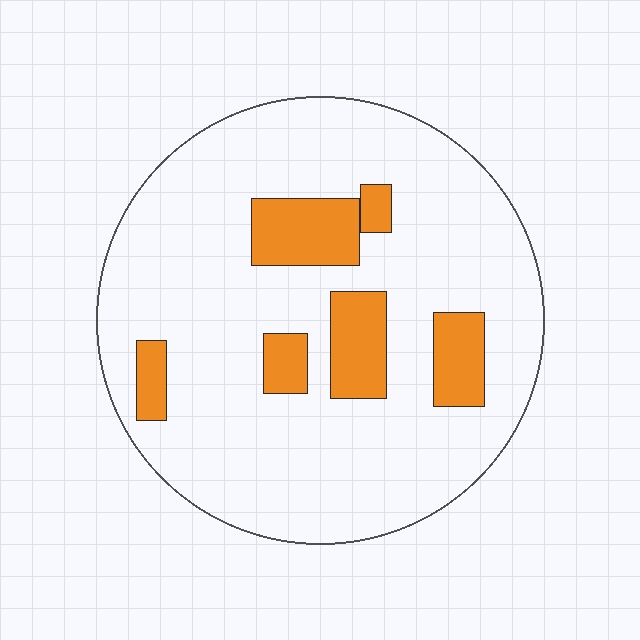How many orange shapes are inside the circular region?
6.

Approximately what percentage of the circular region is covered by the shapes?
Approximately 15%.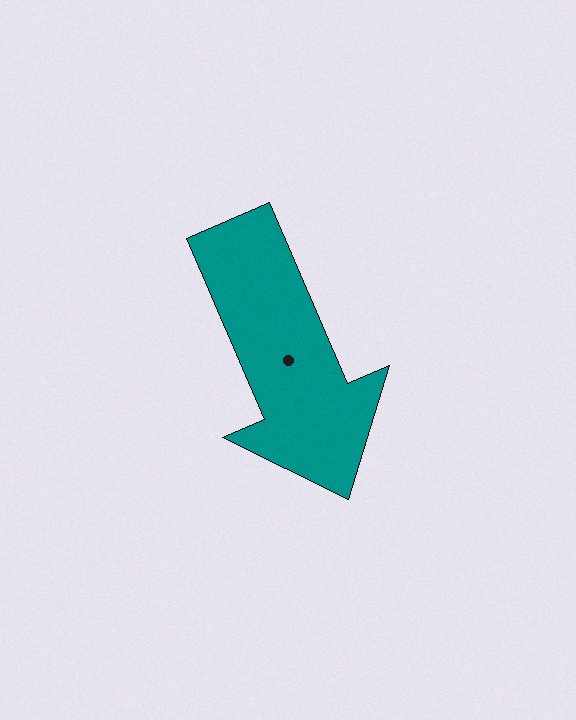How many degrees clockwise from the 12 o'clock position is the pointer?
Approximately 157 degrees.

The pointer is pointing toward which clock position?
Roughly 5 o'clock.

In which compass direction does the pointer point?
Southeast.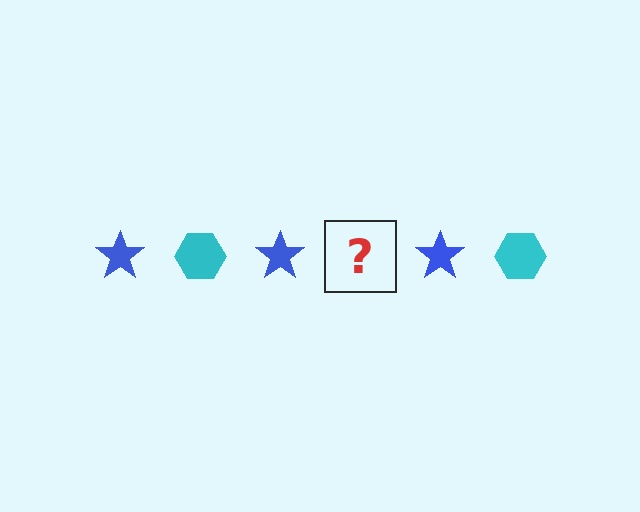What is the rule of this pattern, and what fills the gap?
The rule is that the pattern alternates between blue star and cyan hexagon. The gap should be filled with a cyan hexagon.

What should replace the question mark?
The question mark should be replaced with a cyan hexagon.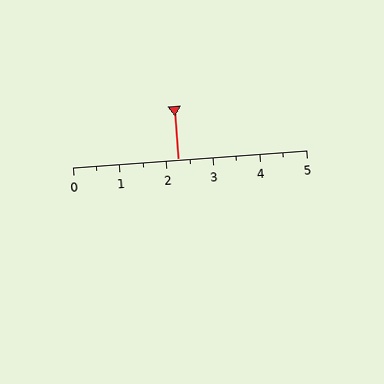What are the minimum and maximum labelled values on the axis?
The axis runs from 0 to 5.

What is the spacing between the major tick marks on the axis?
The major ticks are spaced 1 apart.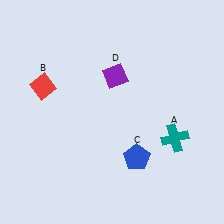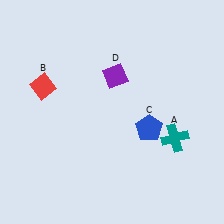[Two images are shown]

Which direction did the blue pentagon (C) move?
The blue pentagon (C) moved up.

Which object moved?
The blue pentagon (C) moved up.